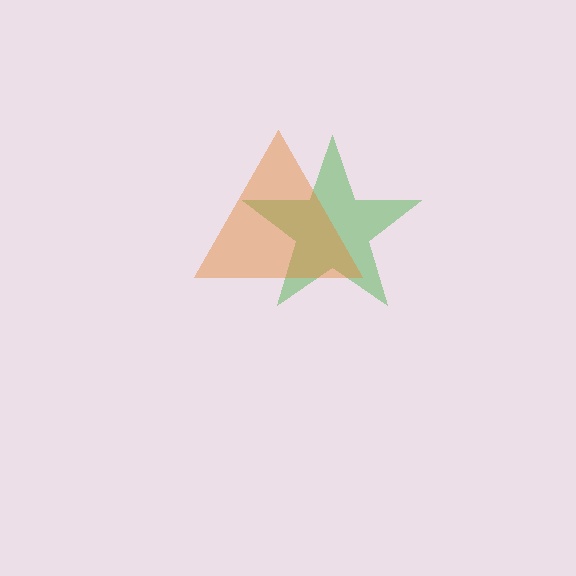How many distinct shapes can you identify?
There are 2 distinct shapes: a green star, an orange triangle.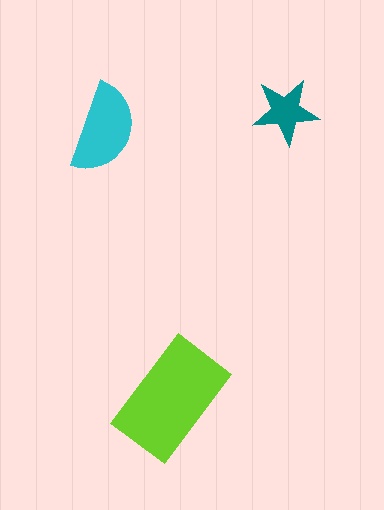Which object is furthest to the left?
The cyan semicircle is leftmost.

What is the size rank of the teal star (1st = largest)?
3rd.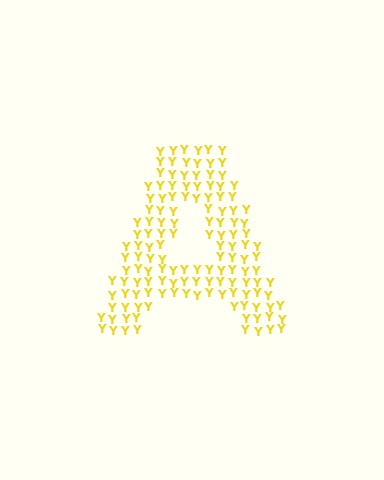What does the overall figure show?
The overall figure shows the letter A.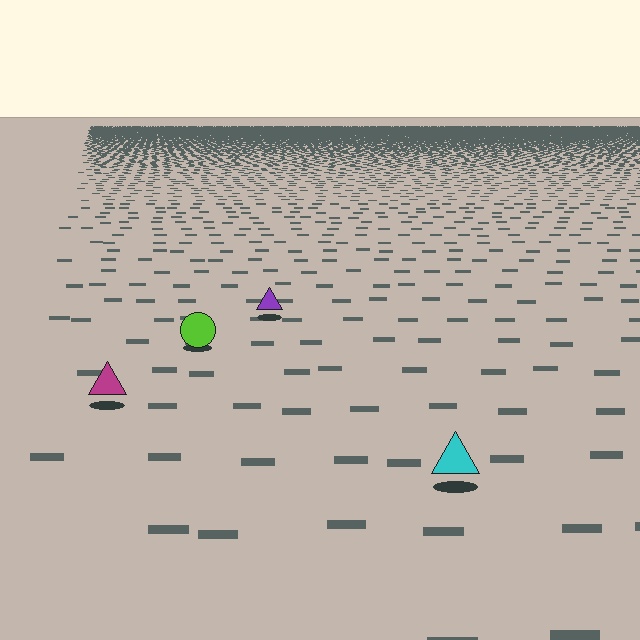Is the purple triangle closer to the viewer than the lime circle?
No. The lime circle is closer — you can tell from the texture gradient: the ground texture is coarser near it.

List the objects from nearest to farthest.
From nearest to farthest: the cyan triangle, the magenta triangle, the lime circle, the purple triangle.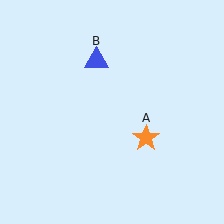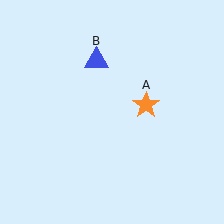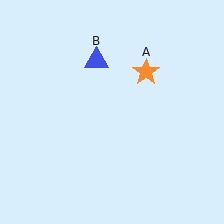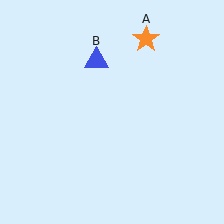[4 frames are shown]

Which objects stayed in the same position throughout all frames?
Blue triangle (object B) remained stationary.